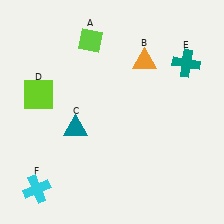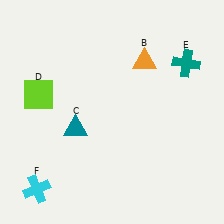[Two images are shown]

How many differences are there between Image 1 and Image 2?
There is 1 difference between the two images.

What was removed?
The lime diamond (A) was removed in Image 2.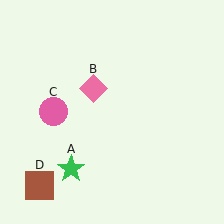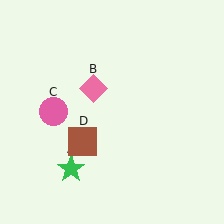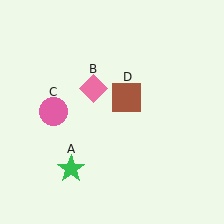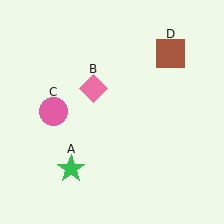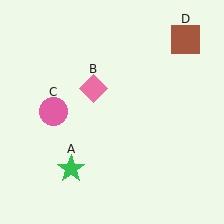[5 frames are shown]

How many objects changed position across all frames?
1 object changed position: brown square (object D).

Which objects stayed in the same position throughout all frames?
Green star (object A) and pink diamond (object B) and pink circle (object C) remained stationary.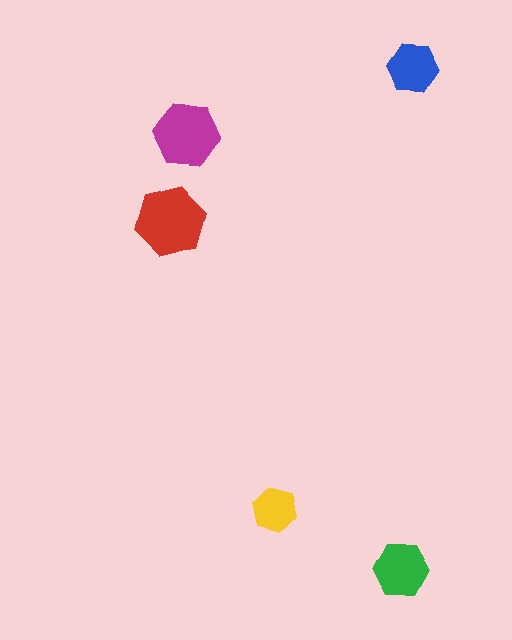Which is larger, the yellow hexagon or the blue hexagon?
The blue one.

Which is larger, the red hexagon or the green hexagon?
The red one.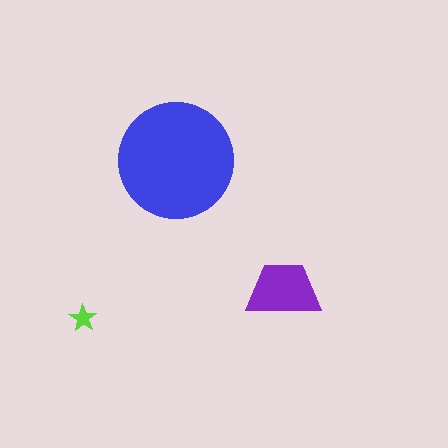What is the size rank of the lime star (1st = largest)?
3rd.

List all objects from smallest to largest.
The lime star, the purple trapezoid, the blue circle.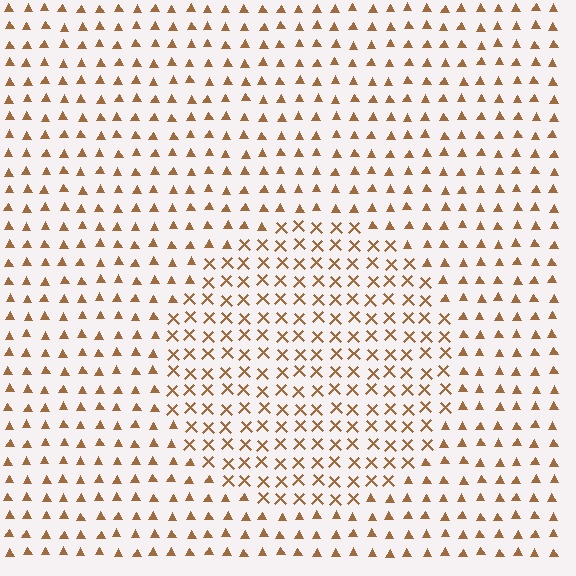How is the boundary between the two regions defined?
The boundary is defined by a change in element shape: X marks inside vs. triangles outside. All elements share the same color and spacing.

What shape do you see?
I see a circle.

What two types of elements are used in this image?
The image uses X marks inside the circle region and triangles outside it.